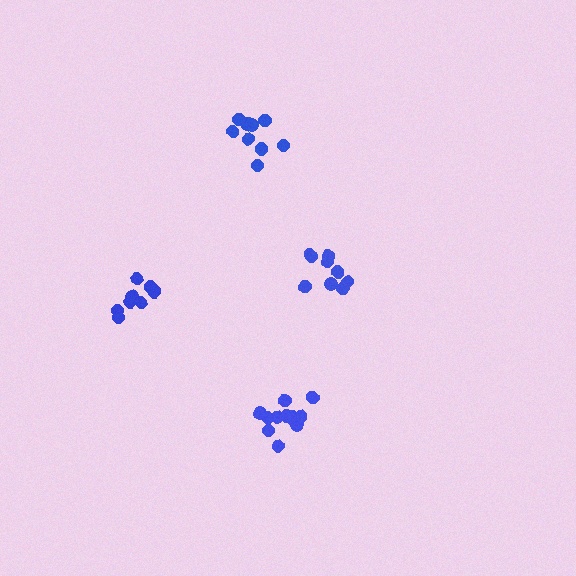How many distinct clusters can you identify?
There are 4 distinct clusters.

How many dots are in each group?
Group 1: 9 dots, Group 2: 9 dots, Group 3: 14 dots, Group 4: 8 dots (40 total).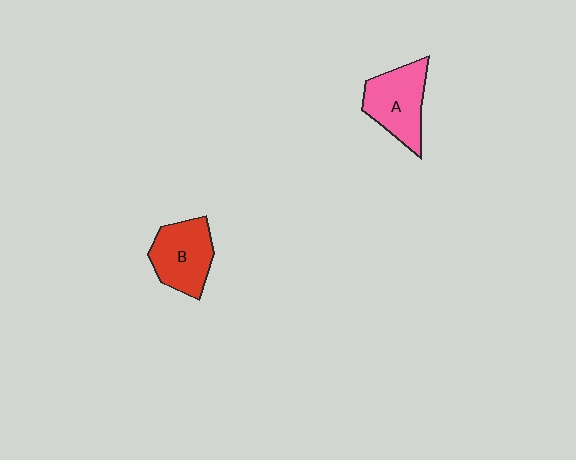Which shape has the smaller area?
Shape B (red).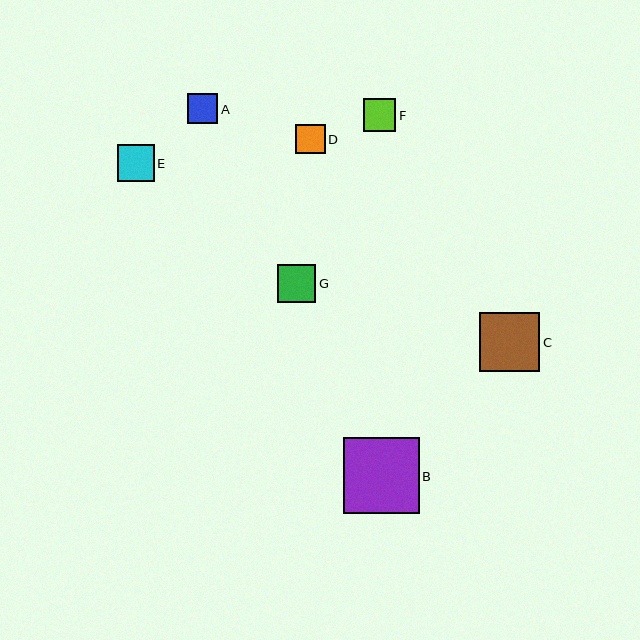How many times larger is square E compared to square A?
Square E is approximately 1.2 times the size of square A.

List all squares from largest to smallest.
From largest to smallest: B, C, G, E, F, A, D.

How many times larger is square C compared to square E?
Square C is approximately 1.6 times the size of square E.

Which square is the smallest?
Square D is the smallest with a size of approximately 29 pixels.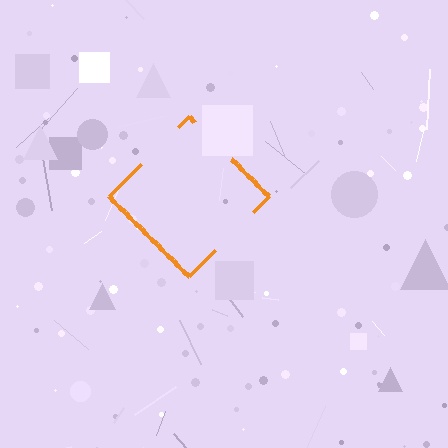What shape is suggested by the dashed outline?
The dashed outline suggests a diamond.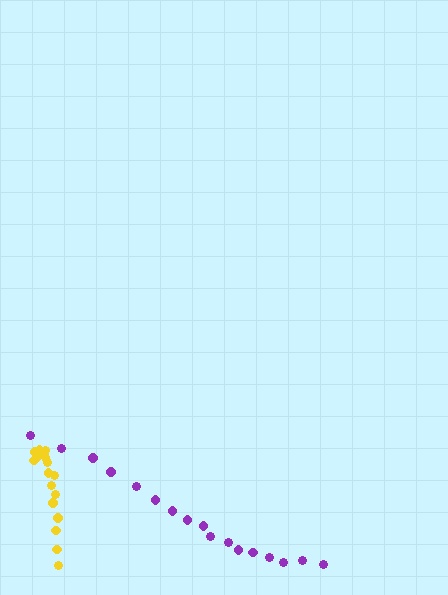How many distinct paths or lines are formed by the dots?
There are 2 distinct paths.